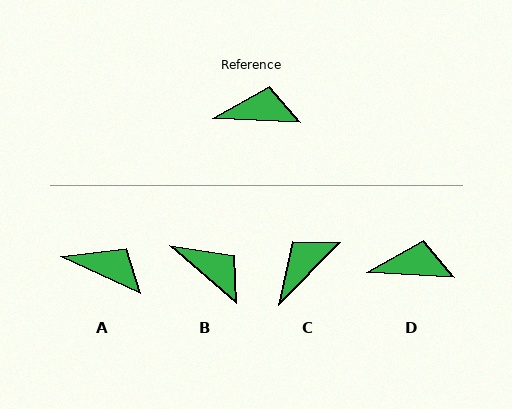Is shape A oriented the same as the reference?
No, it is off by about 22 degrees.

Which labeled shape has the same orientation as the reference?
D.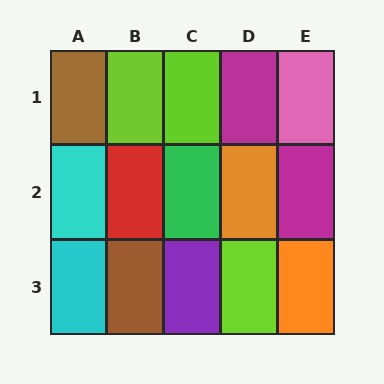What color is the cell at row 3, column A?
Cyan.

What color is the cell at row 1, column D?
Magenta.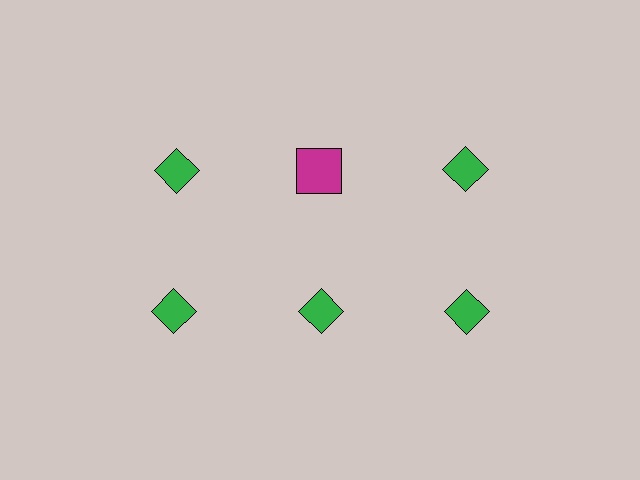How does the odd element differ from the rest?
It differs in both color (magenta instead of green) and shape (square instead of diamond).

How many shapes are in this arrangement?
There are 6 shapes arranged in a grid pattern.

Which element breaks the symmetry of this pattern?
The magenta square in the top row, second from left column breaks the symmetry. All other shapes are green diamonds.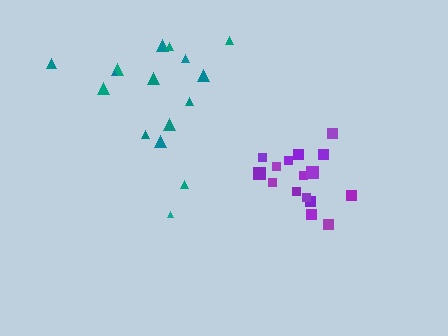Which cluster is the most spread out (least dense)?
Teal.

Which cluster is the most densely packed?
Purple.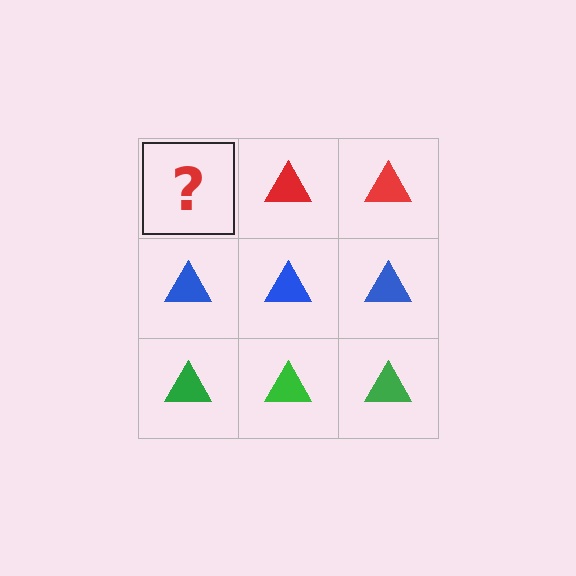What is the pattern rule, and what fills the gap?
The rule is that each row has a consistent color. The gap should be filled with a red triangle.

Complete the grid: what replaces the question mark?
The question mark should be replaced with a red triangle.